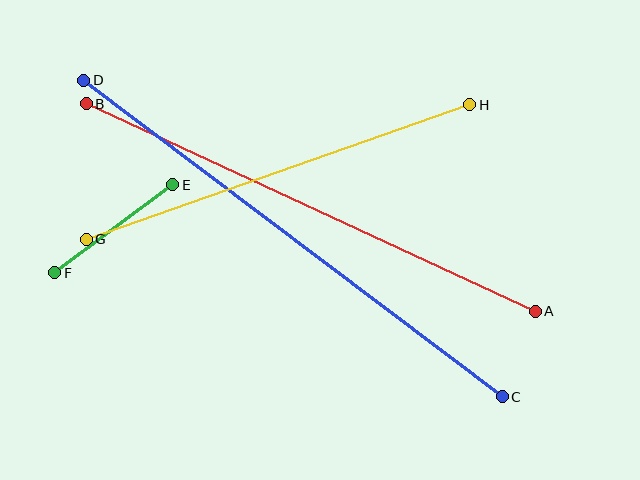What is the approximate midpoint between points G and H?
The midpoint is at approximately (278, 172) pixels.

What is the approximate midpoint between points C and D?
The midpoint is at approximately (293, 239) pixels.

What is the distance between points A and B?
The distance is approximately 495 pixels.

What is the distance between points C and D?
The distance is approximately 524 pixels.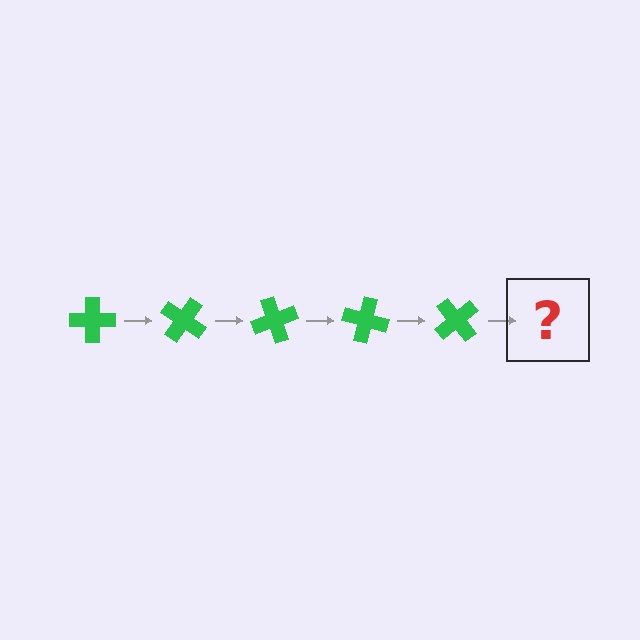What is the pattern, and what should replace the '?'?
The pattern is that the cross rotates 35 degrees each step. The '?' should be a green cross rotated 175 degrees.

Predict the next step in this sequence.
The next step is a green cross rotated 175 degrees.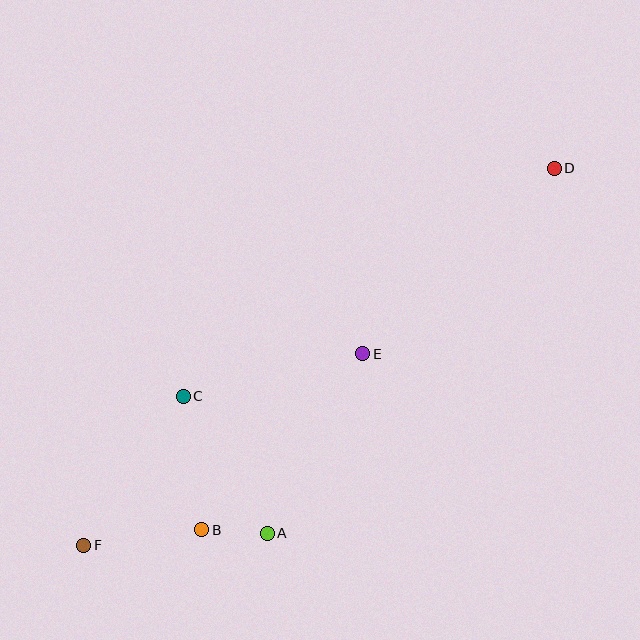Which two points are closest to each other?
Points A and B are closest to each other.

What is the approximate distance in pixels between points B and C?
The distance between B and C is approximately 135 pixels.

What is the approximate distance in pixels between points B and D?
The distance between B and D is approximately 505 pixels.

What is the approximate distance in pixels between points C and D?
The distance between C and D is approximately 436 pixels.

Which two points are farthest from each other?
Points D and F are farthest from each other.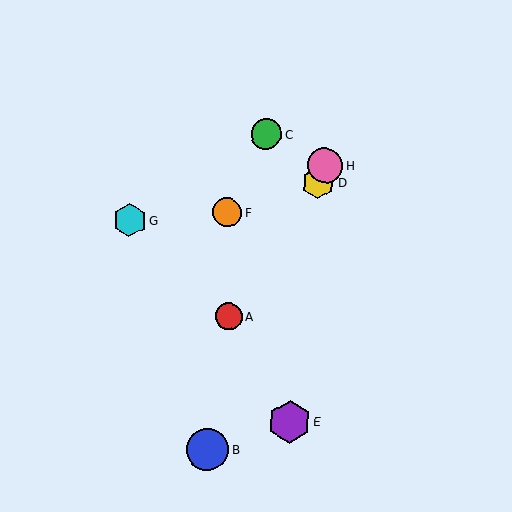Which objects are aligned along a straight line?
Objects B, D, H are aligned along a straight line.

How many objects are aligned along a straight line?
3 objects (B, D, H) are aligned along a straight line.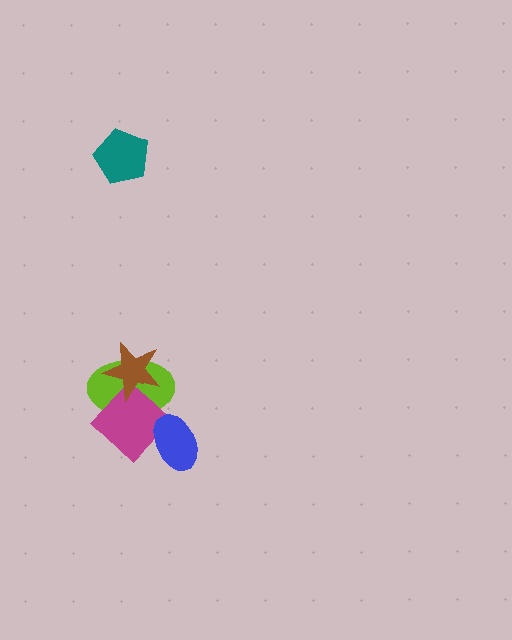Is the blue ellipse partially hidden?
No, no other shape covers it.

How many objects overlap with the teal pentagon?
0 objects overlap with the teal pentagon.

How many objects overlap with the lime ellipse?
2 objects overlap with the lime ellipse.